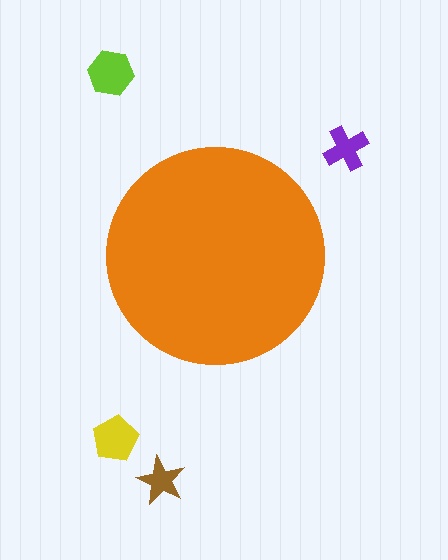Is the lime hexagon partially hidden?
No, the lime hexagon is fully visible.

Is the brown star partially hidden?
No, the brown star is fully visible.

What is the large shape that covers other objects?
An orange circle.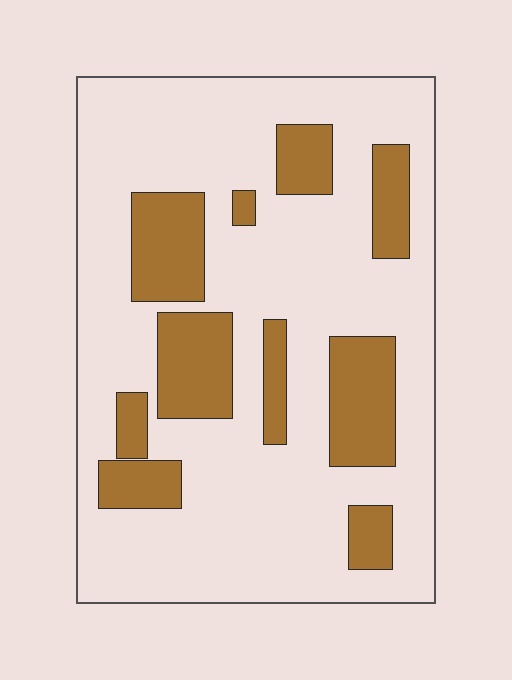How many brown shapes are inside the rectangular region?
10.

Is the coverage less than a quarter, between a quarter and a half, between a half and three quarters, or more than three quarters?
Less than a quarter.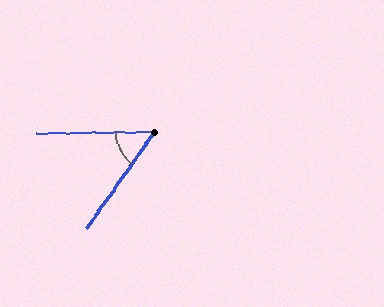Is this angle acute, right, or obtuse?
It is acute.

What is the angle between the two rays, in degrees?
Approximately 54 degrees.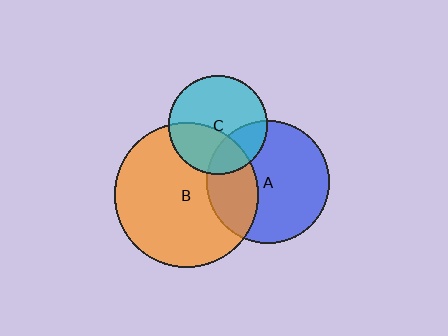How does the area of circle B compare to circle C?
Approximately 2.1 times.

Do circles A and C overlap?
Yes.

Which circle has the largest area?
Circle B (orange).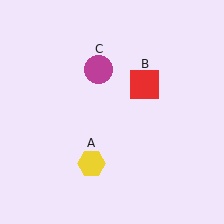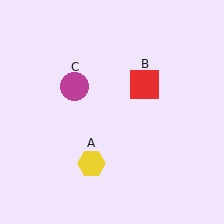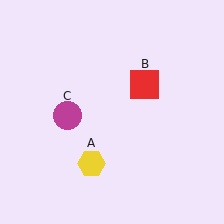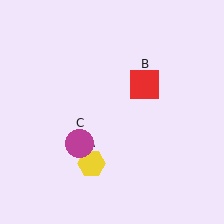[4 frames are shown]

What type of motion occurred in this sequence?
The magenta circle (object C) rotated counterclockwise around the center of the scene.